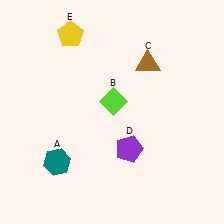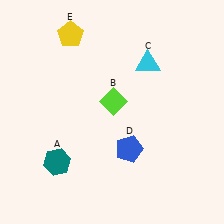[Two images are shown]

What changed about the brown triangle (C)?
In Image 1, C is brown. In Image 2, it changed to cyan.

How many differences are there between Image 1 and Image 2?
There are 2 differences between the two images.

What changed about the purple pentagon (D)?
In Image 1, D is purple. In Image 2, it changed to blue.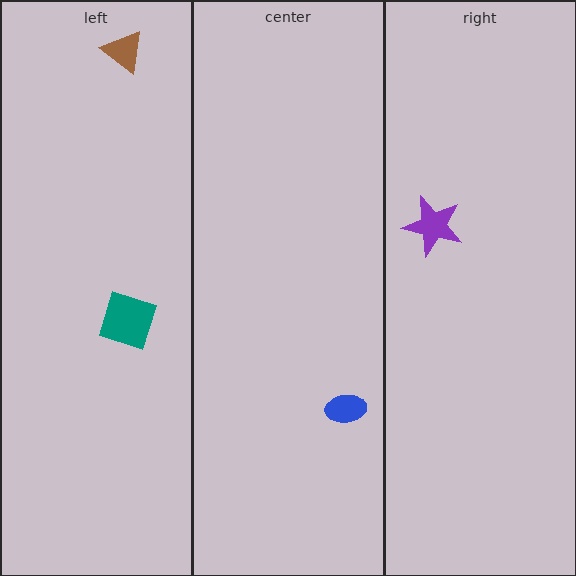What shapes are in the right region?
The purple star.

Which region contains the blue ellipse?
The center region.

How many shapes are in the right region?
1.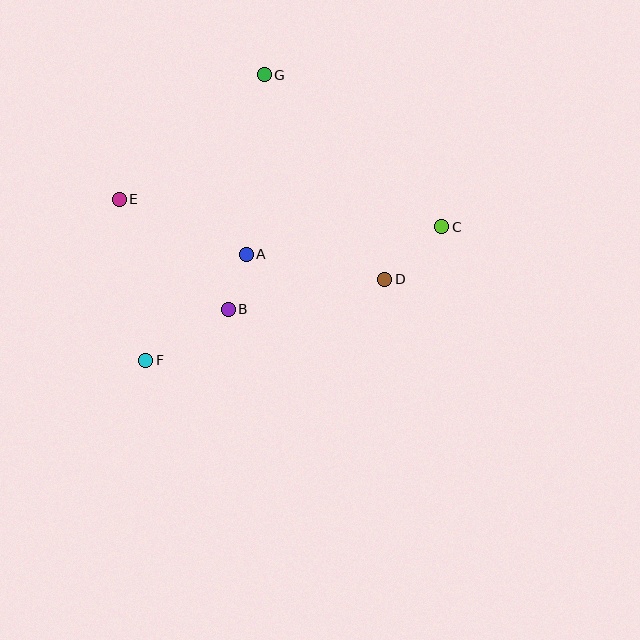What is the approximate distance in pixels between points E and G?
The distance between E and G is approximately 191 pixels.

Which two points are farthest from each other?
Points C and F are farthest from each other.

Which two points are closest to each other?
Points A and B are closest to each other.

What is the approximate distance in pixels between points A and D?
The distance between A and D is approximately 141 pixels.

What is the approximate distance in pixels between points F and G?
The distance between F and G is approximately 309 pixels.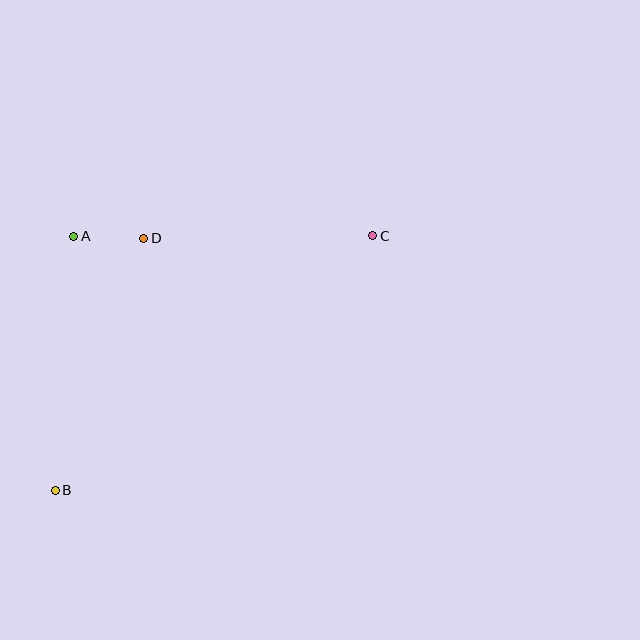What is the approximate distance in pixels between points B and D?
The distance between B and D is approximately 267 pixels.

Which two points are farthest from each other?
Points B and C are farthest from each other.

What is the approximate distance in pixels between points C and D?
The distance between C and D is approximately 229 pixels.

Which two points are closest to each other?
Points A and D are closest to each other.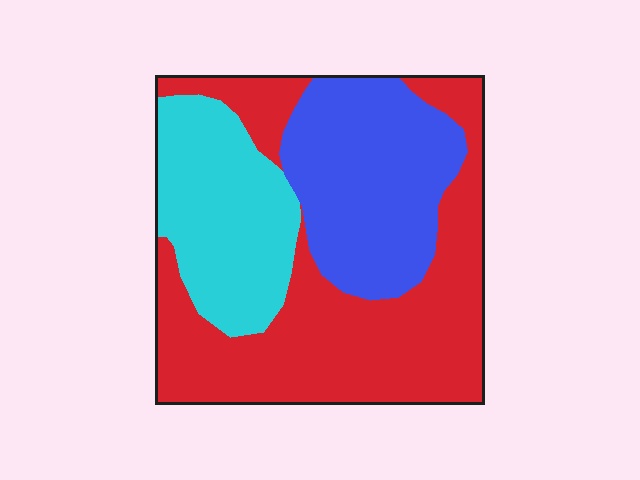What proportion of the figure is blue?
Blue covers 28% of the figure.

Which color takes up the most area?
Red, at roughly 50%.